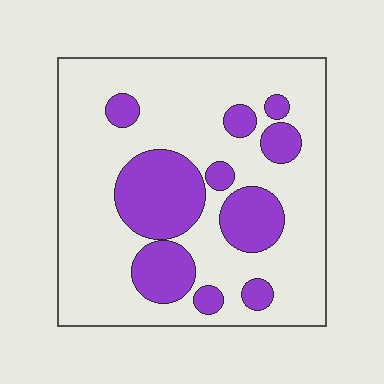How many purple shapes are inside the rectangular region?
10.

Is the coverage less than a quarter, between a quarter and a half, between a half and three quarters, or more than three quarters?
Between a quarter and a half.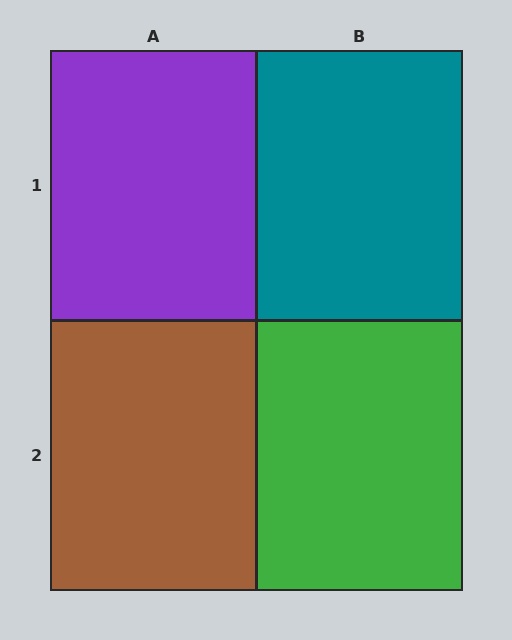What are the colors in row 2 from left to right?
Brown, green.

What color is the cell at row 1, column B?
Teal.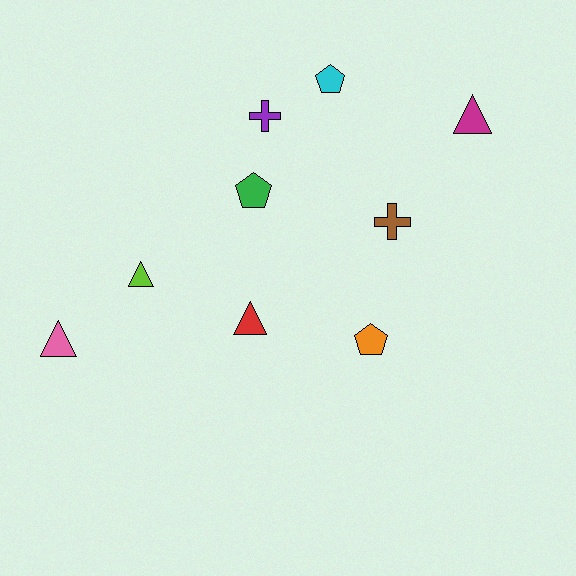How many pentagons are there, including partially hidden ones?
There are 3 pentagons.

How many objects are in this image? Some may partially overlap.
There are 9 objects.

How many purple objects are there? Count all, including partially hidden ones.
There is 1 purple object.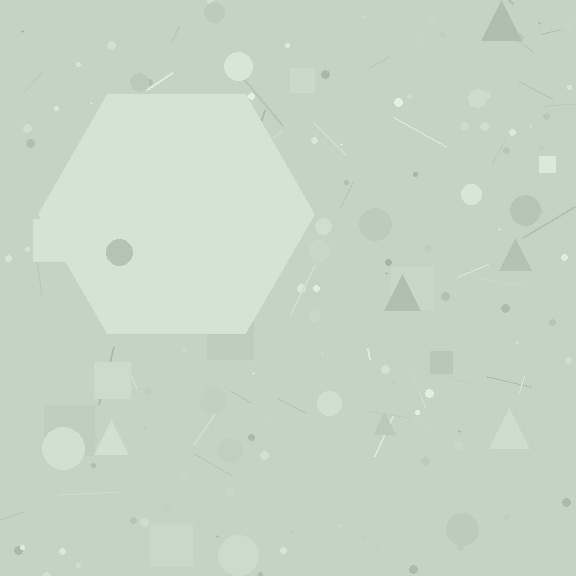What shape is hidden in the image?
A hexagon is hidden in the image.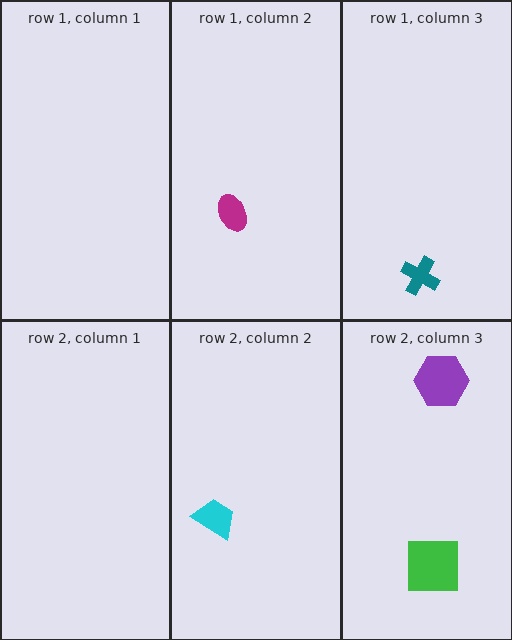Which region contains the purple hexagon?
The row 2, column 3 region.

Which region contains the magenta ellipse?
The row 1, column 2 region.